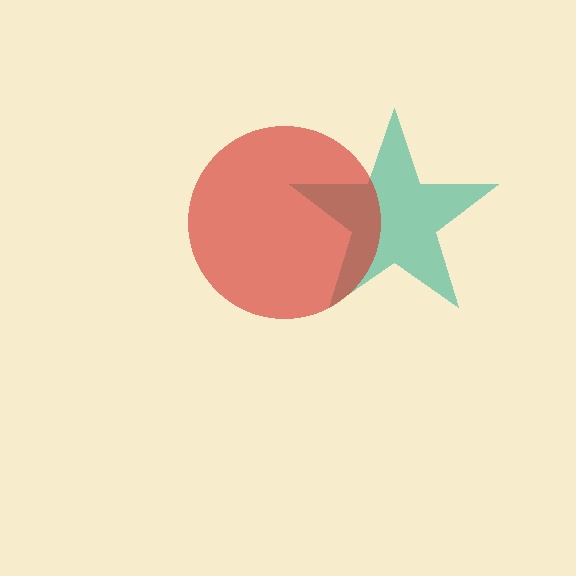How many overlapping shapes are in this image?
There are 2 overlapping shapes in the image.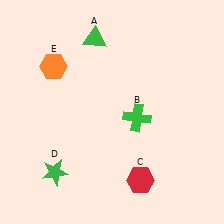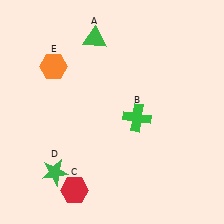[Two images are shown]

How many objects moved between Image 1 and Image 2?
1 object moved between the two images.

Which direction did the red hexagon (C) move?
The red hexagon (C) moved left.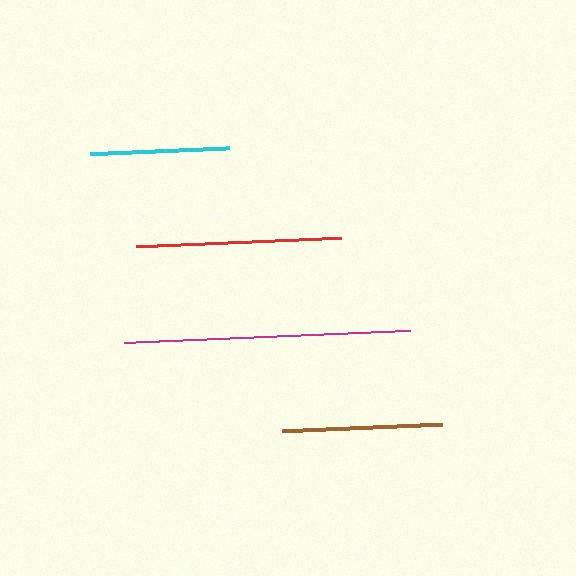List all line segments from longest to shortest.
From longest to shortest: magenta, red, brown, cyan.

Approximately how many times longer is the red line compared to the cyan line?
The red line is approximately 1.5 times the length of the cyan line.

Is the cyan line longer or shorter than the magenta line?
The magenta line is longer than the cyan line.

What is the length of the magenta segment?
The magenta segment is approximately 286 pixels long.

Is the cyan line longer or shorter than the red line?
The red line is longer than the cyan line.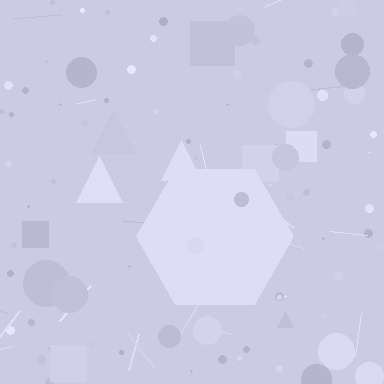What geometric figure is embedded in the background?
A hexagon is embedded in the background.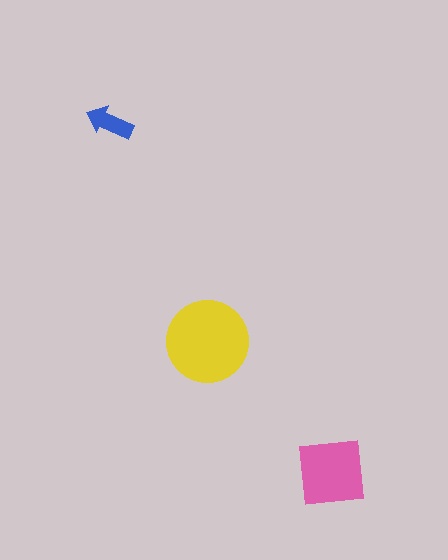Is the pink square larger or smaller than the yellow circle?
Smaller.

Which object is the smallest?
The blue arrow.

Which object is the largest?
The yellow circle.